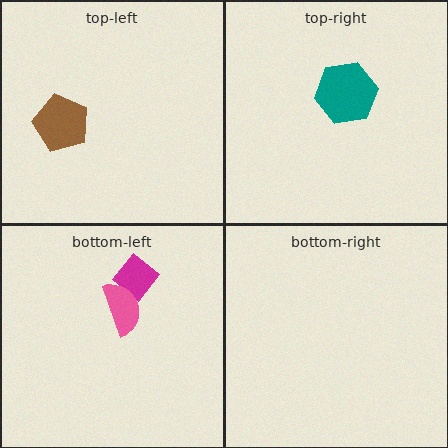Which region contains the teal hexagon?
The top-right region.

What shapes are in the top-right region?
The teal hexagon.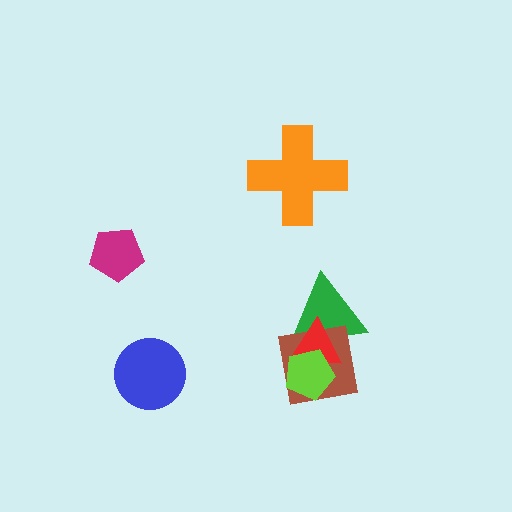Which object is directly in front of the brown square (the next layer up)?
The red triangle is directly in front of the brown square.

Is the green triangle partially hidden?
Yes, it is partially covered by another shape.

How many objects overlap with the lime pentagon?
3 objects overlap with the lime pentagon.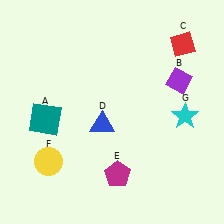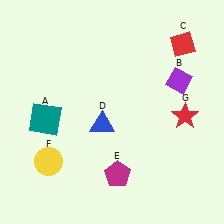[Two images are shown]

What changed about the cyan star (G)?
In Image 1, G is cyan. In Image 2, it changed to red.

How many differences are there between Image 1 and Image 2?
There is 1 difference between the two images.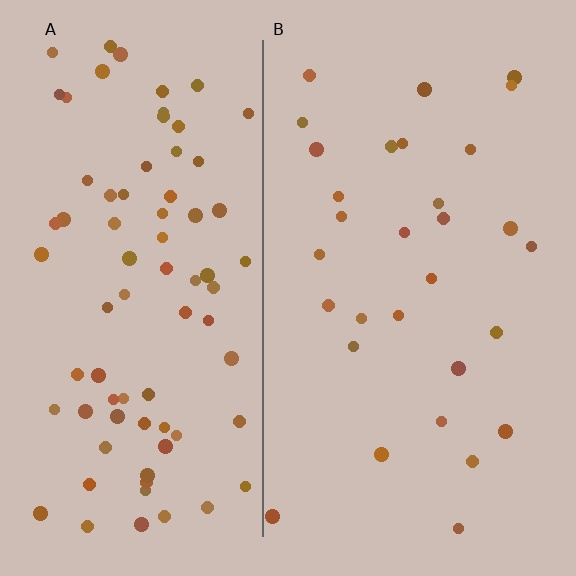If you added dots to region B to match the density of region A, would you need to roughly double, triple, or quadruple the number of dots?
Approximately triple.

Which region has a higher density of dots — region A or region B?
A (the left).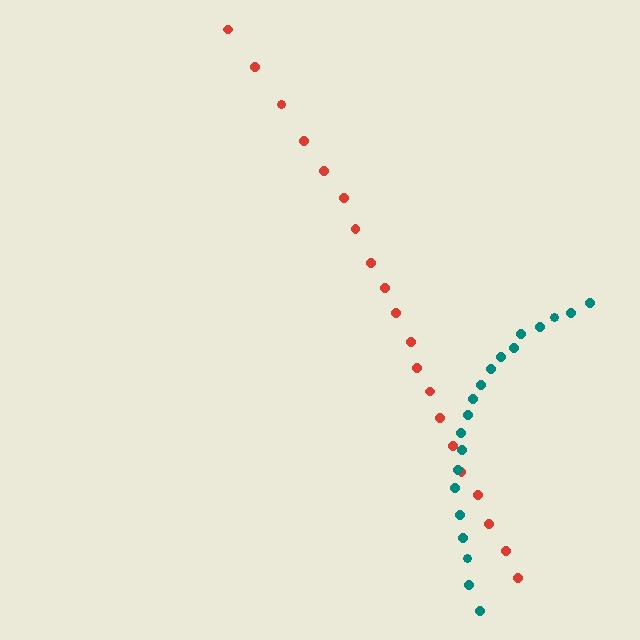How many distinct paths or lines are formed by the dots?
There are 2 distinct paths.